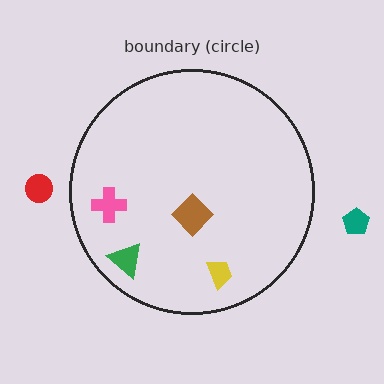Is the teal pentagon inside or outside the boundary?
Outside.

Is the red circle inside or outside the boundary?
Outside.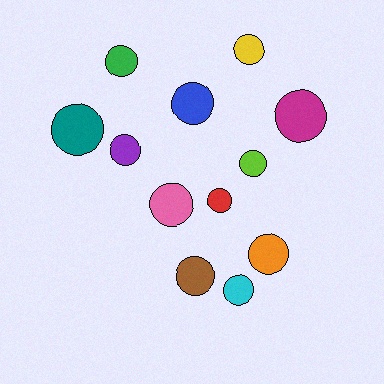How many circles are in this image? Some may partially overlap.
There are 12 circles.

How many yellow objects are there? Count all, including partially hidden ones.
There is 1 yellow object.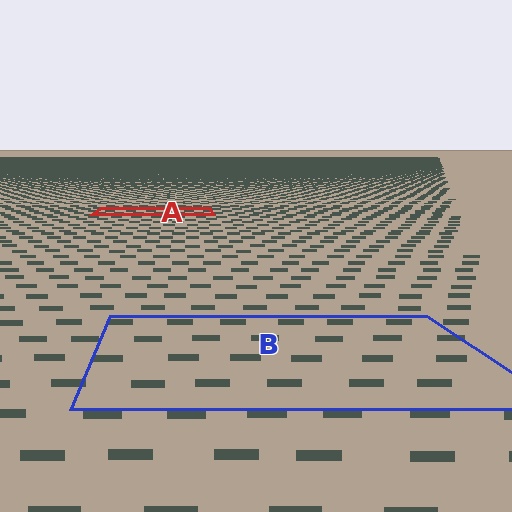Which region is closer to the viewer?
Region B is closer. The texture elements there are larger and more spread out.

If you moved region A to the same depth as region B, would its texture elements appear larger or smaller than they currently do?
They would appear larger. At a closer depth, the same texture elements are projected at a bigger on-screen size.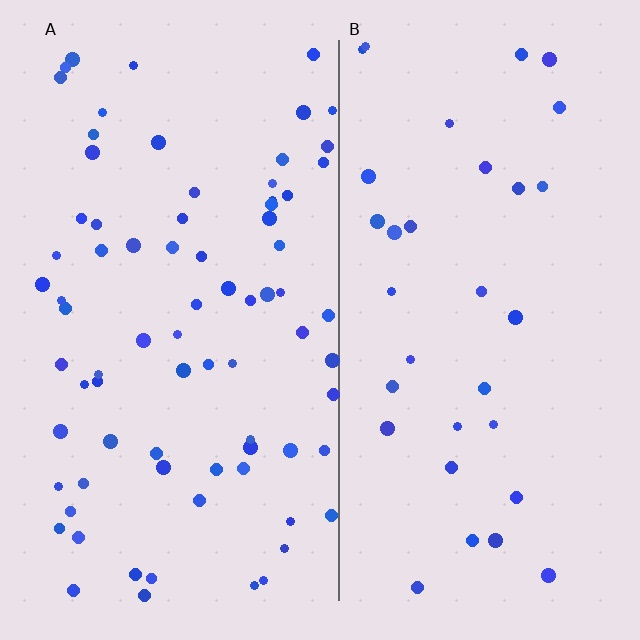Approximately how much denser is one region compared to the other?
Approximately 2.4× — region A over region B.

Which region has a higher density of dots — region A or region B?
A (the left).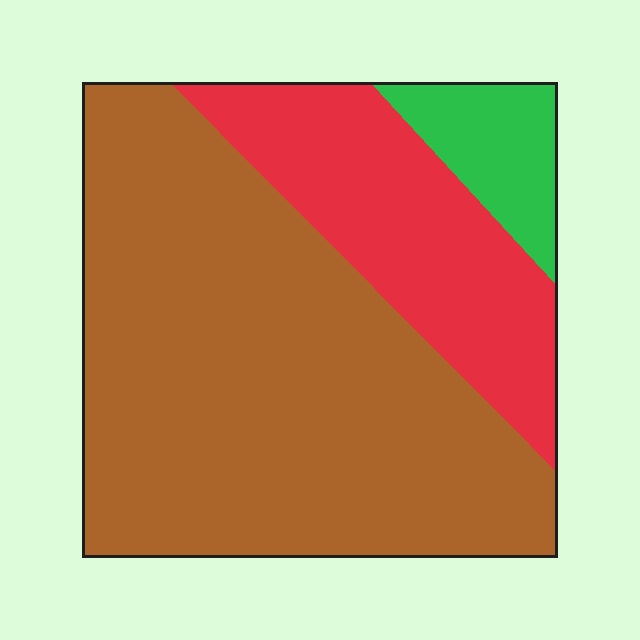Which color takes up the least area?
Green, at roughly 10%.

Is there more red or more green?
Red.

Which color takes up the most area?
Brown, at roughly 65%.